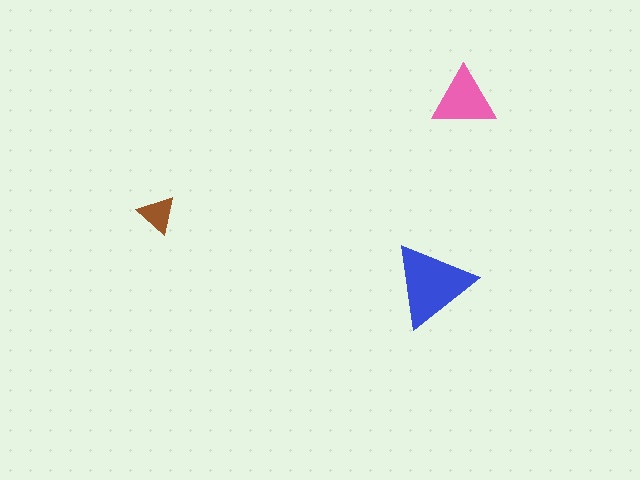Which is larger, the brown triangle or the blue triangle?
The blue one.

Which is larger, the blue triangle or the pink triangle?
The blue one.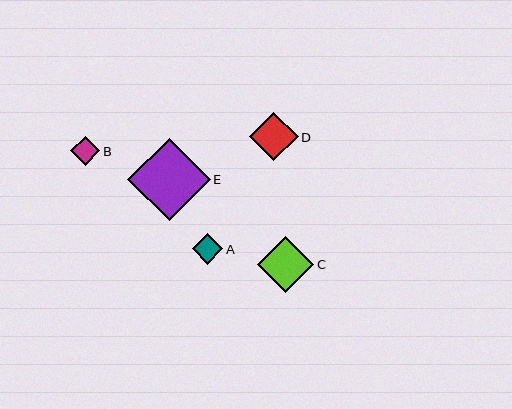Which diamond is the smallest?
Diamond B is the smallest with a size of approximately 29 pixels.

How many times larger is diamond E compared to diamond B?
Diamond E is approximately 2.9 times the size of diamond B.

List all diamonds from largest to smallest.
From largest to smallest: E, C, D, A, B.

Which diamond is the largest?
Diamond E is the largest with a size of approximately 82 pixels.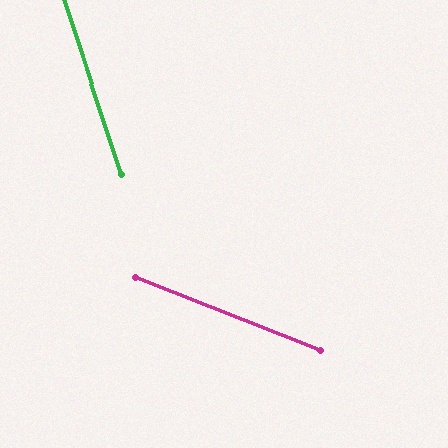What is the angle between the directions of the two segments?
Approximately 50 degrees.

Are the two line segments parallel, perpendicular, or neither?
Neither parallel nor perpendicular — they differ by about 50°.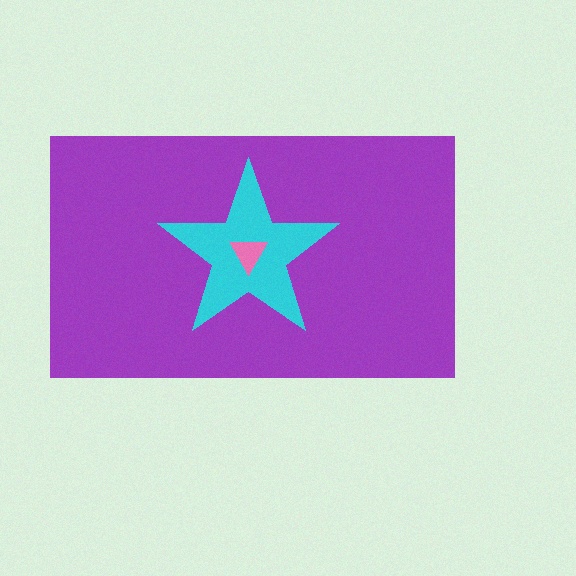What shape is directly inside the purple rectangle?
The cyan star.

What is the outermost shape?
The purple rectangle.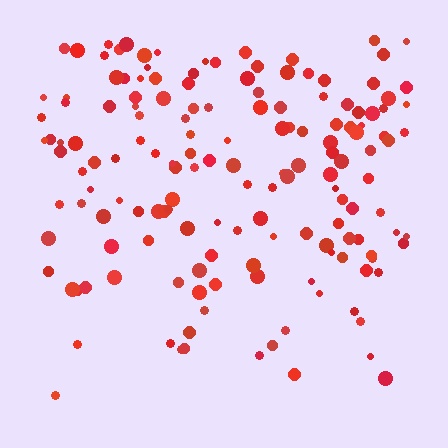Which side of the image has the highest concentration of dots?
The top.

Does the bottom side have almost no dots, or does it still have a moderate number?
Still a moderate number, just noticeably fewer than the top.